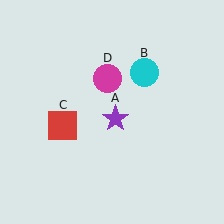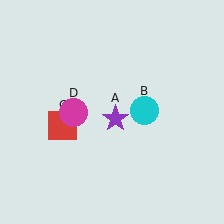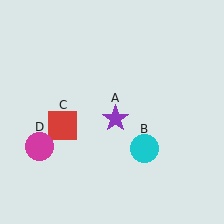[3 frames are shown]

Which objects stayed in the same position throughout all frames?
Purple star (object A) and red square (object C) remained stationary.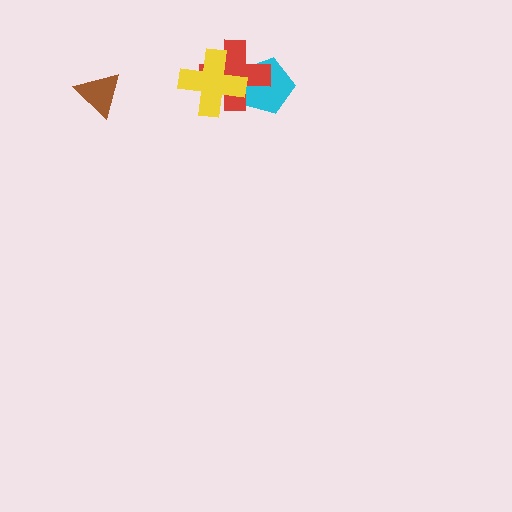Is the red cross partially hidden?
Yes, it is partially covered by another shape.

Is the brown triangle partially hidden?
No, no other shape covers it.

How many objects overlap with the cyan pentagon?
2 objects overlap with the cyan pentagon.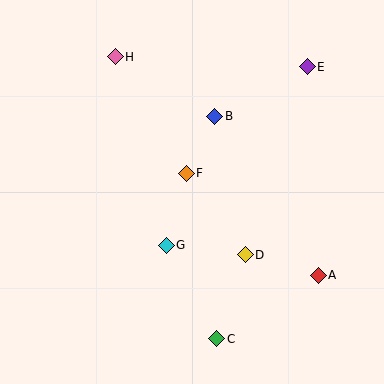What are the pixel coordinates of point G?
Point G is at (166, 245).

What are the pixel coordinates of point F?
Point F is at (186, 173).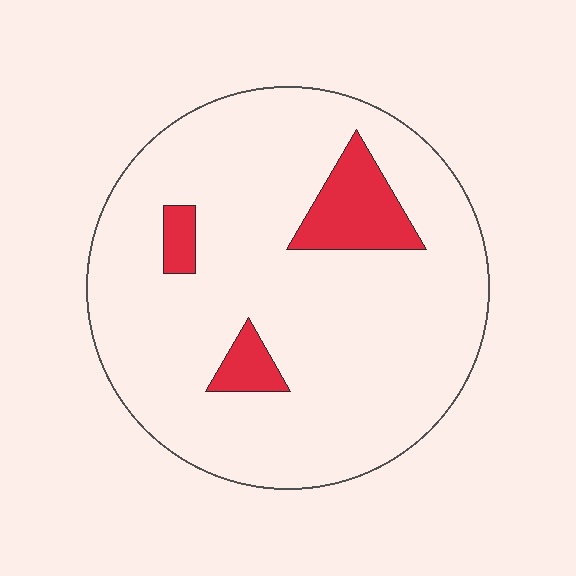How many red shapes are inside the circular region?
3.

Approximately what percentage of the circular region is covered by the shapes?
Approximately 10%.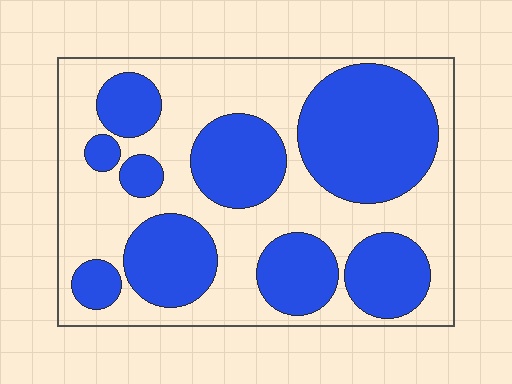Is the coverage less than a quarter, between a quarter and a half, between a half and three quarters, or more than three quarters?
Between a quarter and a half.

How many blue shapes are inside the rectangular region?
9.